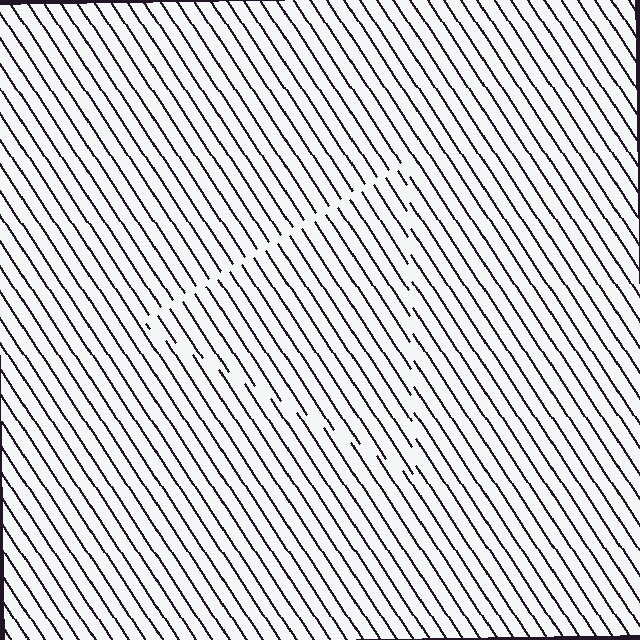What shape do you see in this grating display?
An illusory triangle. The interior of the shape contains the same grating, shifted by half a period — the contour is defined by the phase discontinuity where line-ends from the inner and outer gratings abut.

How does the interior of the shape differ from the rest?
The interior of the shape contains the same grating, shifted by half a period — the contour is defined by the phase discontinuity where line-ends from the inner and outer gratings abut.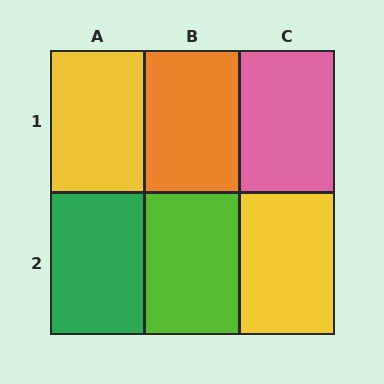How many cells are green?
1 cell is green.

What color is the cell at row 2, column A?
Green.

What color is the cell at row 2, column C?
Yellow.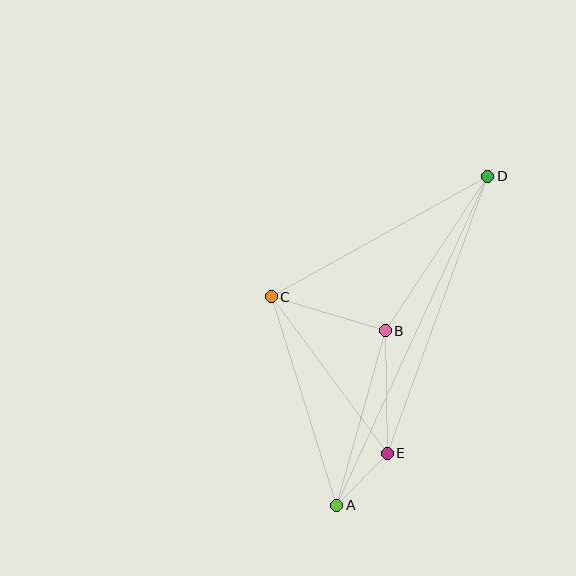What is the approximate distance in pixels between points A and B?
The distance between A and B is approximately 181 pixels.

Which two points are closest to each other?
Points A and E are closest to each other.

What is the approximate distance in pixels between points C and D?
The distance between C and D is approximately 248 pixels.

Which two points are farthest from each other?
Points A and D are farthest from each other.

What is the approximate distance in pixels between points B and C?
The distance between B and C is approximately 119 pixels.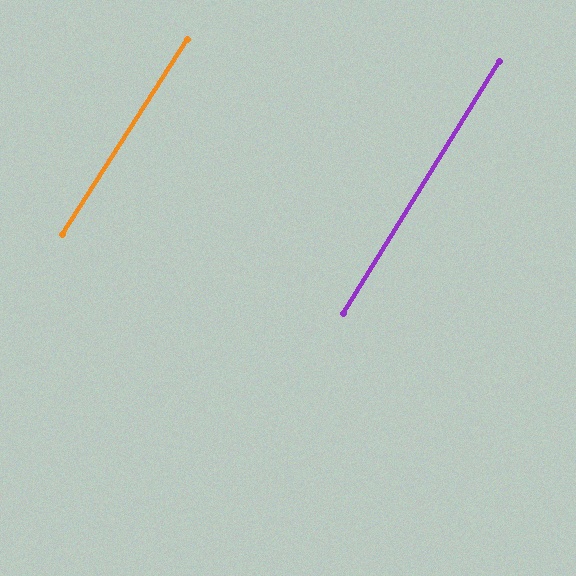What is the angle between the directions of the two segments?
Approximately 1 degree.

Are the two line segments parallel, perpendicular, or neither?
Parallel — their directions differ by only 1.1°.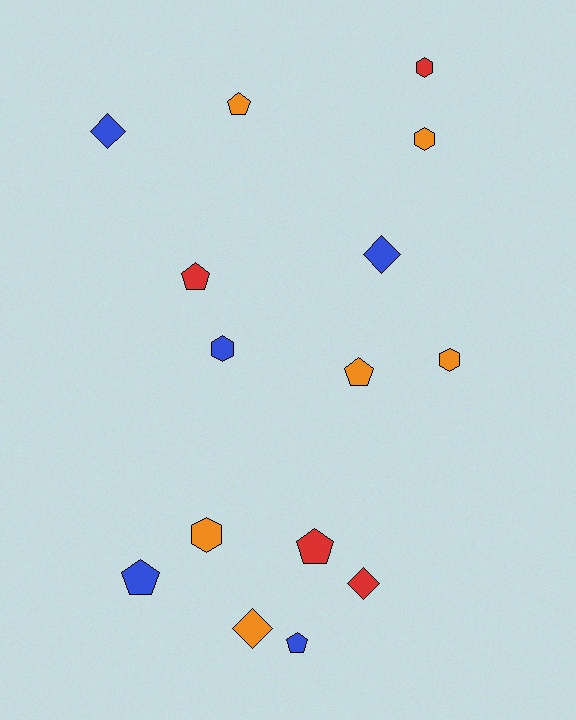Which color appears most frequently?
Orange, with 6 objects.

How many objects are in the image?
There are 15 objects.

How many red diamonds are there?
There is 1 red diamond.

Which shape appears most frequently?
Pentagon, with 6 objects.